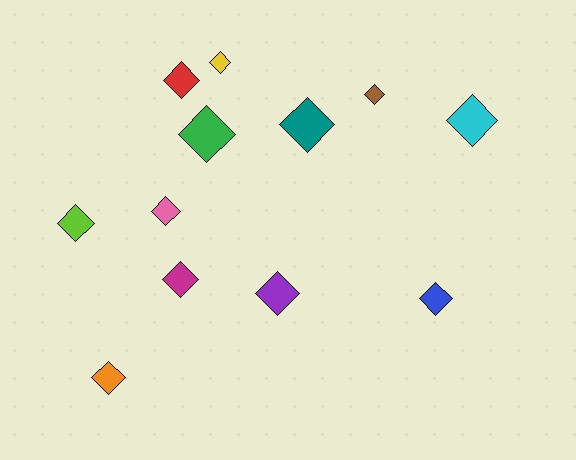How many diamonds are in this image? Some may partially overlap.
There are 12 diamonds.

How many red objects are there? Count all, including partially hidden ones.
There is 1 red object.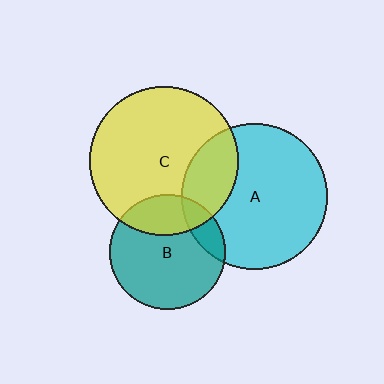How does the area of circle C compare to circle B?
Approximately 1.7 times.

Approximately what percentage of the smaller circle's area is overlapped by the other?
Approximately 15%.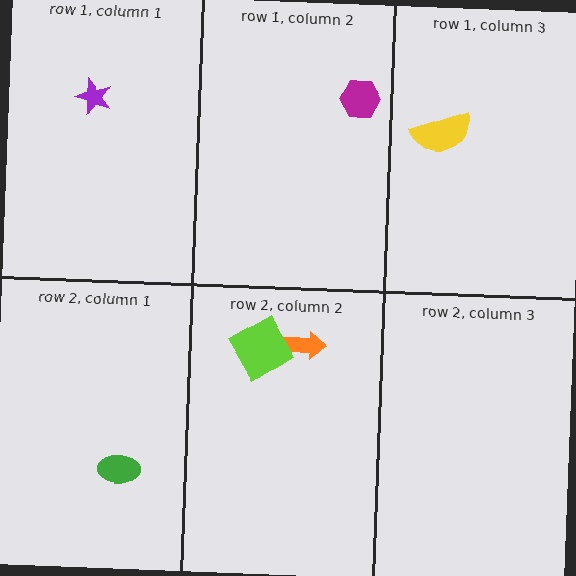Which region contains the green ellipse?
The row 2, column 1 region.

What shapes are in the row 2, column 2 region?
The orange arrow, the lime diamond.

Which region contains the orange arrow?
The row 2, column 2 region.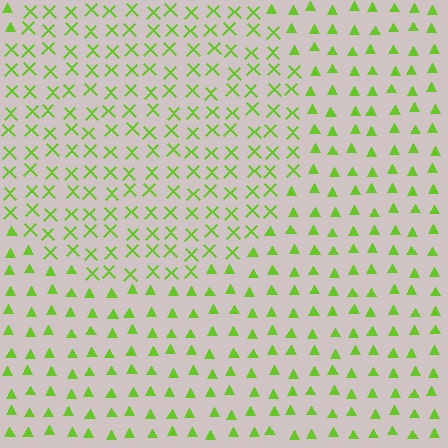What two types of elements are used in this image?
The image uses X marks inside the circle region and triangles outside it.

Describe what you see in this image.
The image is filled with small lime elements arranged in a uniform grid. A circle-shaped region contains X marks, while the surrounding area contains triangles. The boundary is defined purely by the change in element shape.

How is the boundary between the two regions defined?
The boundary is defined by a change in element shape: X marks inside vs. triangles outside. All elements share the same color and spacing.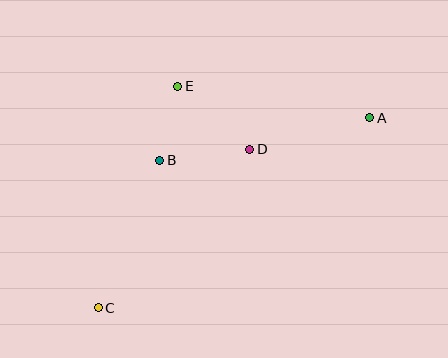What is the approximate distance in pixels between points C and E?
The distance between C and E is approximately 235 pixels.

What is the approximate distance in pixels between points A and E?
The distance between A and E is approximately 195 pixels.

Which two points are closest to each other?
Points B and E are closest to each other.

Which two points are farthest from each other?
Points A and C are farthest from each other.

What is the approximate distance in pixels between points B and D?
The distance between B and D is approximately 91 pixels.